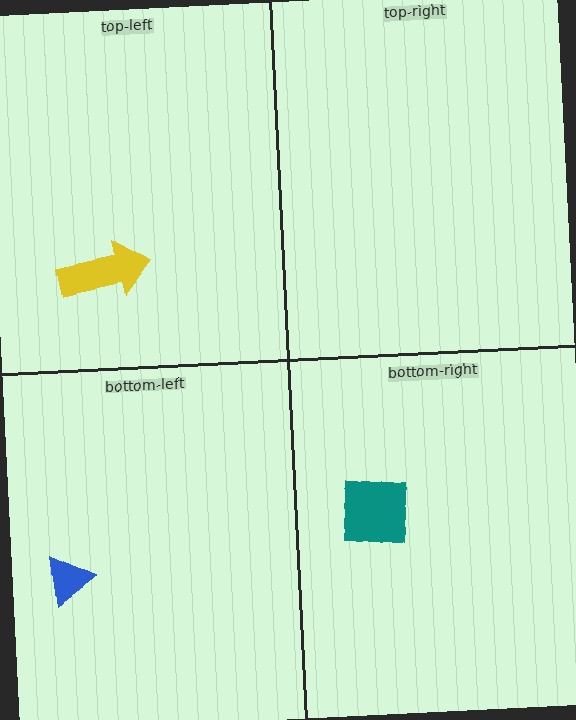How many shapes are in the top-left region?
1.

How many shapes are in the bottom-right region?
1.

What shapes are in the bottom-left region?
The blue triangle.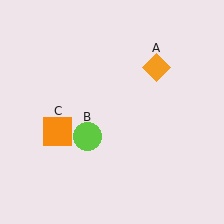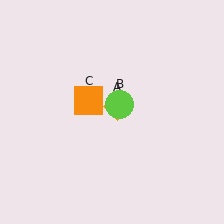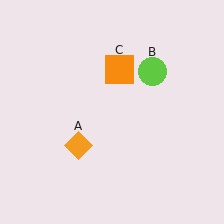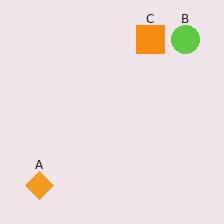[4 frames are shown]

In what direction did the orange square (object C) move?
The orange square (object C) moved up and to the right.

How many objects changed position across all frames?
3 objects changed position: orange diamond (object A), lime circle (object B), orange square (object C).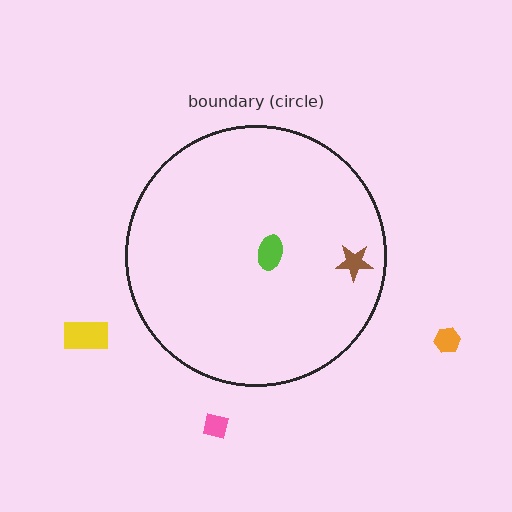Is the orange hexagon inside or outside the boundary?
Outside.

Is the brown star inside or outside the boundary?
Inside.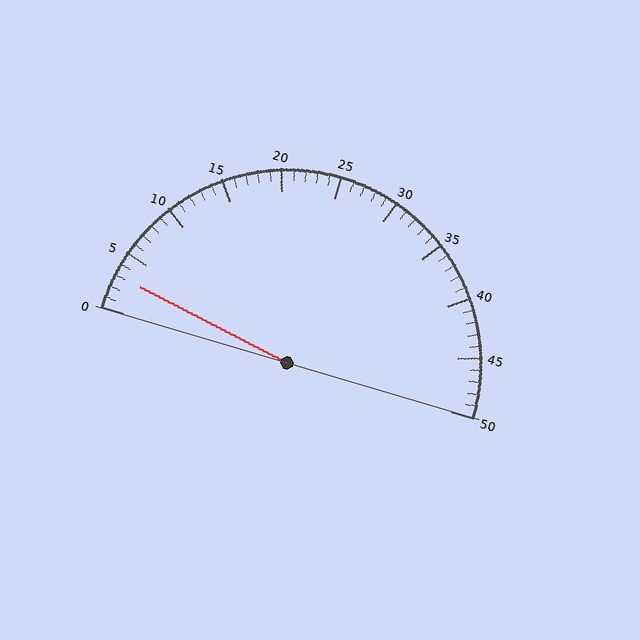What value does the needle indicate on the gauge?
The needle indicates approximately 3.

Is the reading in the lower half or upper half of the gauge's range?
The reading is in the lower half of the range (0 to 50).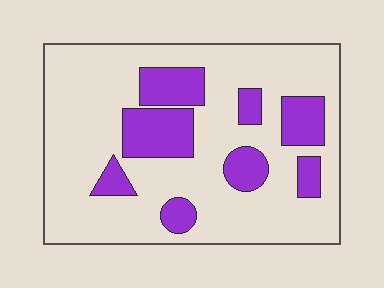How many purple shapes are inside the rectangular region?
8.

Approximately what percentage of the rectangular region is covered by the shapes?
Approximately 25%.